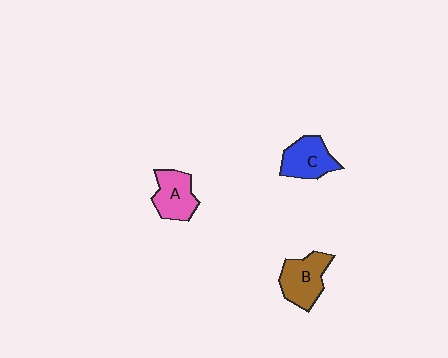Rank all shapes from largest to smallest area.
From largest to smallest: B (brown), C (blue), A (pink).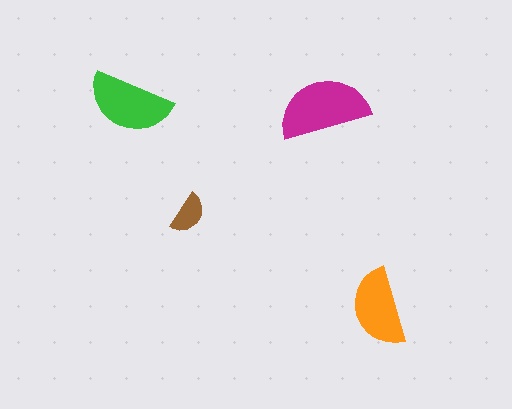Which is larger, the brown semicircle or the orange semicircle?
The orange one.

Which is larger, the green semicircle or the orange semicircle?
The green one.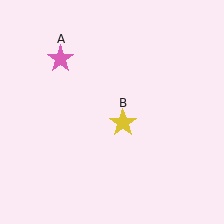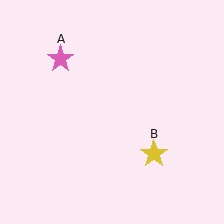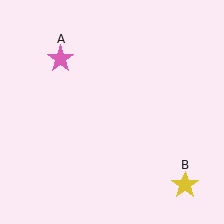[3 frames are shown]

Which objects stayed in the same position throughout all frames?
Pink star (object A) remained stationary.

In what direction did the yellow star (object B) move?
The yellow star (object B) moved down and to the right.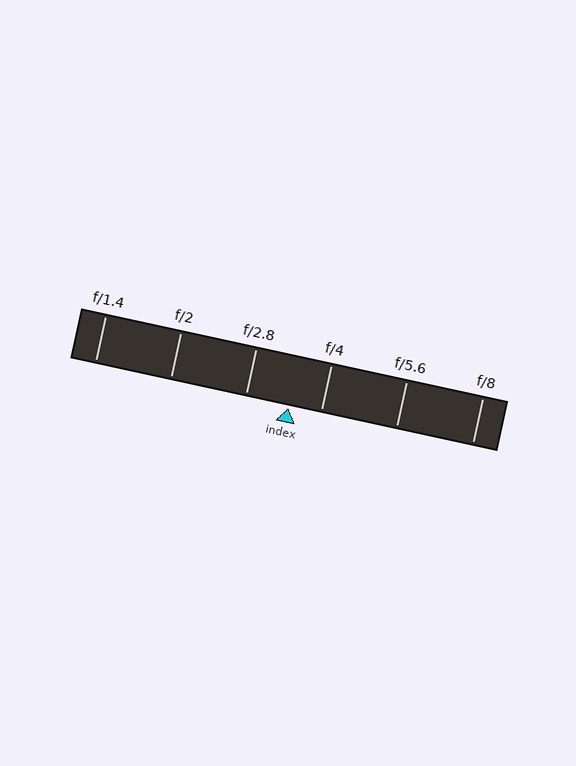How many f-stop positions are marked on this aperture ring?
There are 6 f-stop positions marked.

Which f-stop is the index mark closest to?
The index mark is closest to f/4.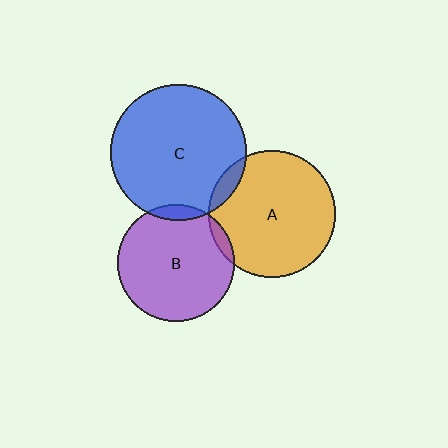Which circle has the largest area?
Circle C (blue).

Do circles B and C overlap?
Yes.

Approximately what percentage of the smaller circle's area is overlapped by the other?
Approximately 5%.